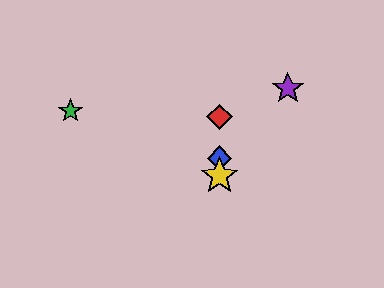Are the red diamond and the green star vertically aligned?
No, the red diamond is at x≈220 and the green star is at x≈71.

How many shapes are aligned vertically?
3 shapes (the red diamond, the blue diamond, the yellow star) are aligned vertically.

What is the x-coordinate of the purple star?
The purple star is at x≈288.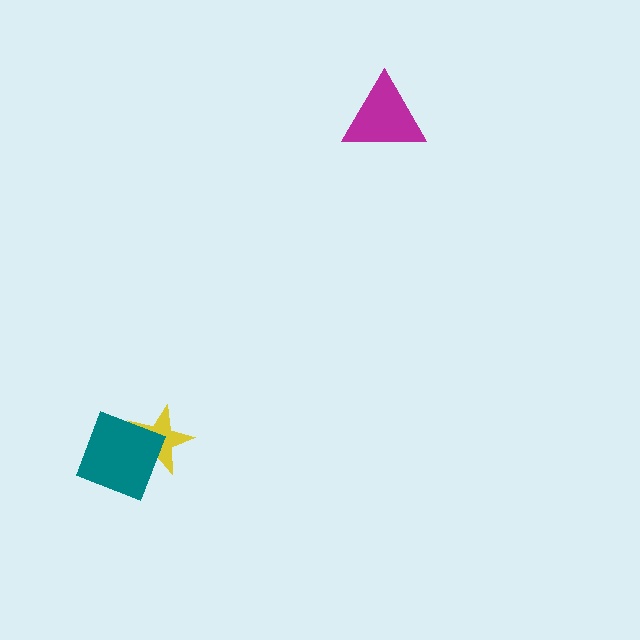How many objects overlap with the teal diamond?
1 object overlaps with the teal diamond.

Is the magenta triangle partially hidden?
No, no other shape covers it.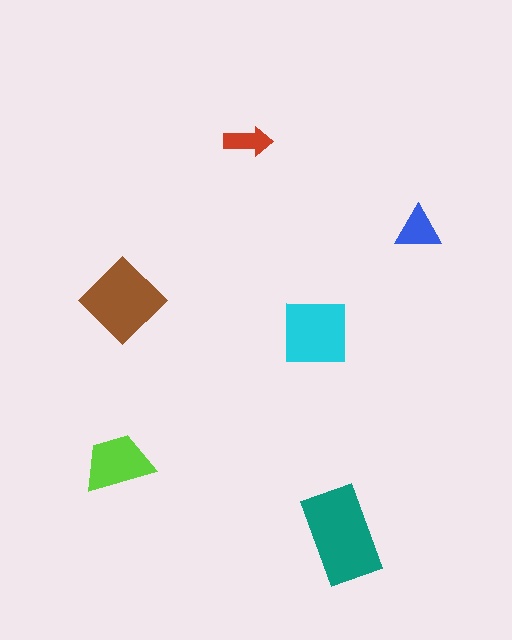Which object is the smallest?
The red arrow.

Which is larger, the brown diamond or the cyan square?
The brown diamond.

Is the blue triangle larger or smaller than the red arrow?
Larger.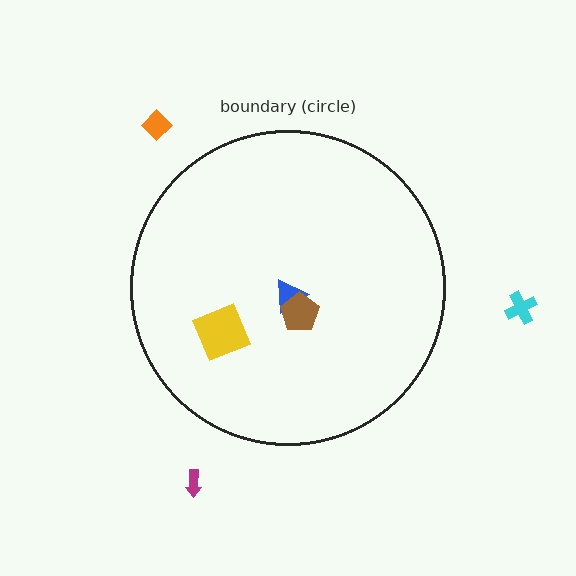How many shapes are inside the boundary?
3 inside, 3 outside.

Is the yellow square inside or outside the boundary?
Inside.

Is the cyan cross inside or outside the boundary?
Outside.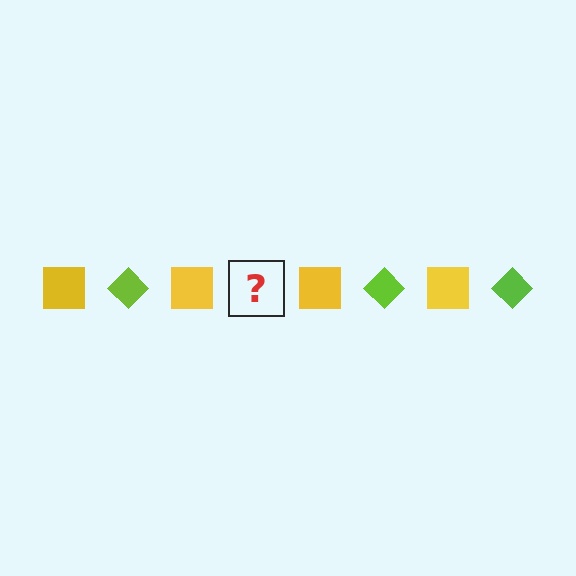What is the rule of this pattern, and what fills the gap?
The rule is that the pattern alternates between yellow square and lime diamond. The gap should be filled with a lime diamond.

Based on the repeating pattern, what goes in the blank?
The blank should be a lime diamond.